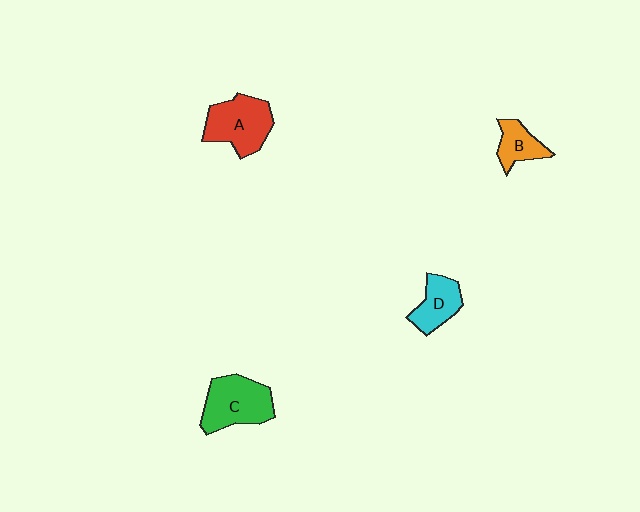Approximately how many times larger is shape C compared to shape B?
Approximately 1.9 times.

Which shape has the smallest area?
Shape B (orange).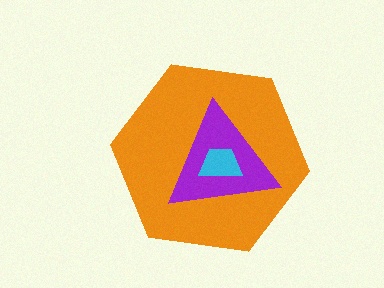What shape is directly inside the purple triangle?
The cyan trapezoid.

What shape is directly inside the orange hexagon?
The purple triangle.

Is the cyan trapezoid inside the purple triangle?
Yes.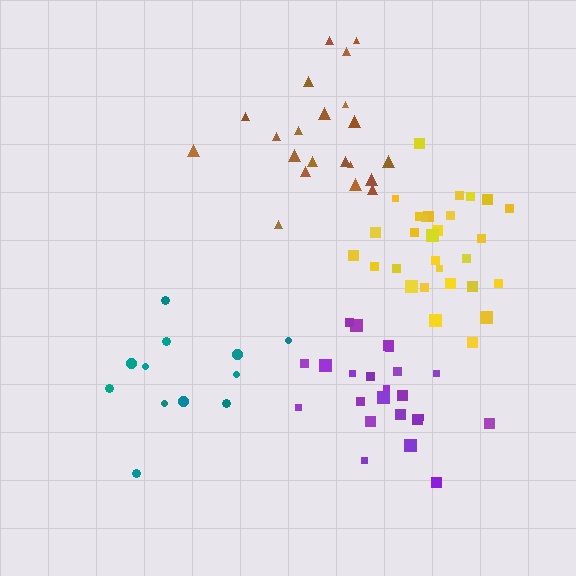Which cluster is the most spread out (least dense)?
Teal.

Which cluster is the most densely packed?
Yellow.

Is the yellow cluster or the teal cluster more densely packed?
Yellow.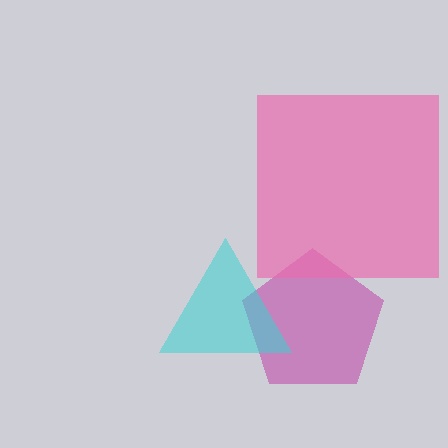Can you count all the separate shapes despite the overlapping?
Yes, there are 3 separate shapes.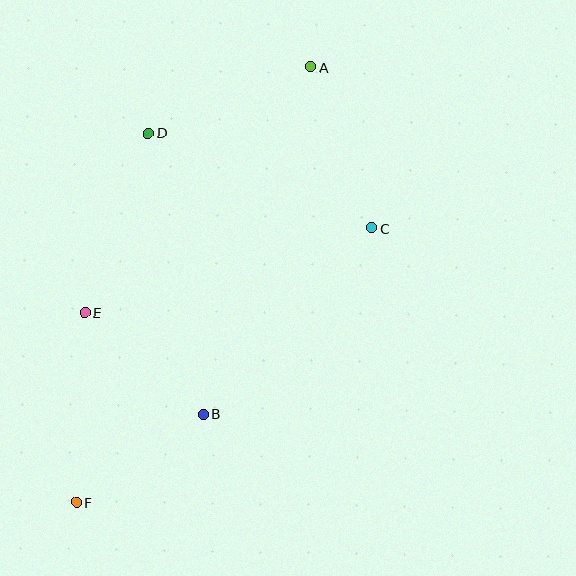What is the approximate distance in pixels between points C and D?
The distance between C and D is approximately 243 pixels.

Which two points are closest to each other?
Points B and F are closest to each other.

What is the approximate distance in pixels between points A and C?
The distance between A and C is approximately 172 pixels.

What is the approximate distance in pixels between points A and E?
The distance between A and E is approximately 333 pixels.